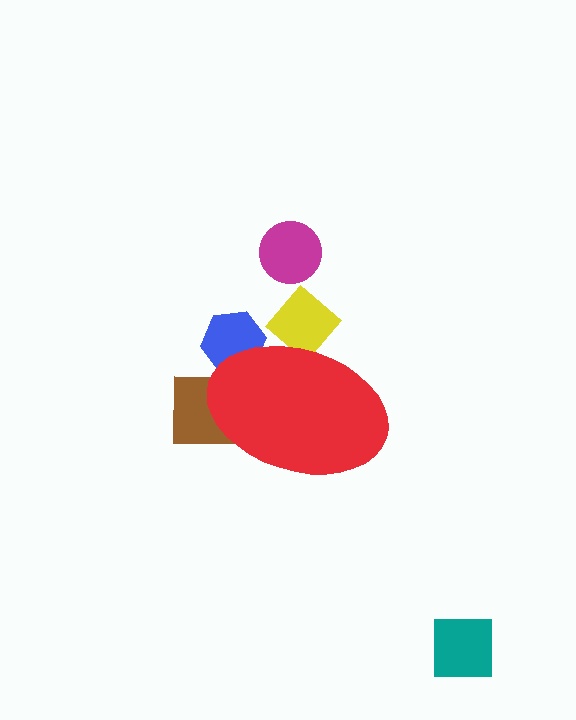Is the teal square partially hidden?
No, the teal square is fully visible.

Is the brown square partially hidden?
Yes, the brown square is partially hidden behind the red ellipse.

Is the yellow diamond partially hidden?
Yes, the yellow diamond is partially hidden behind the red ellipse.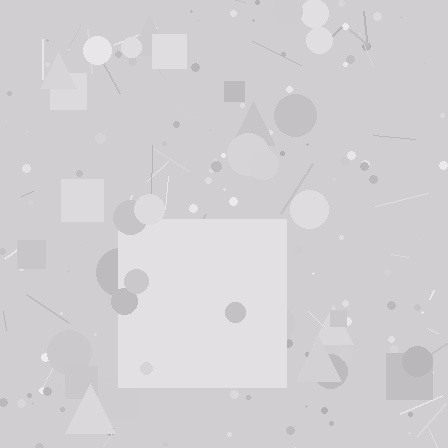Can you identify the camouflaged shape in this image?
The camouflaged shape is a square.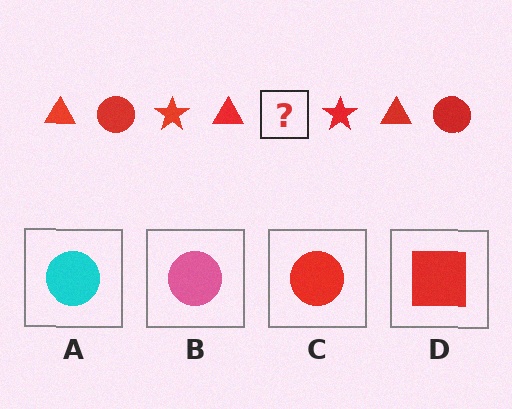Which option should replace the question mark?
Option C.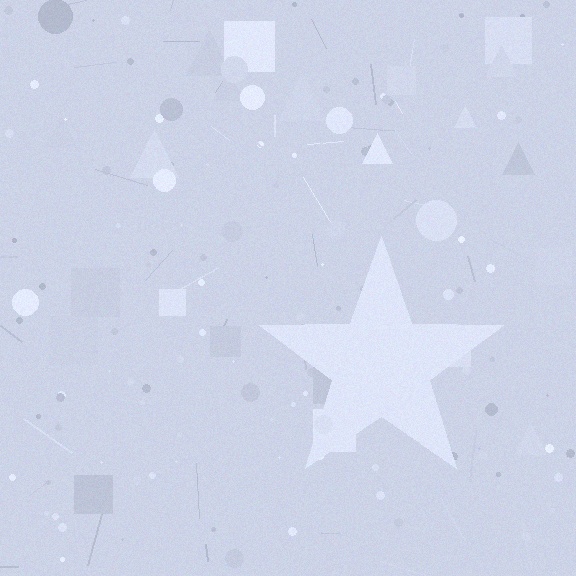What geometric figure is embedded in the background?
A star is embedded in the background.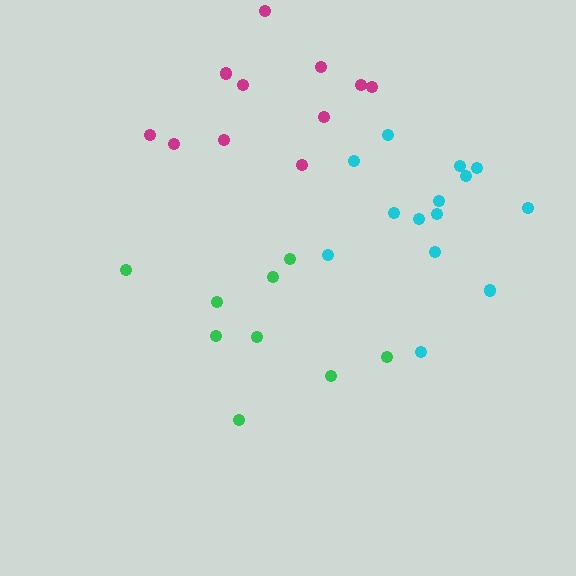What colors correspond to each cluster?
The clusters are colored: cyan, green, magenta.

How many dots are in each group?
Group 1: 14 dots, Group 2: 9 dots, Group 3: 11 dots (34 total).